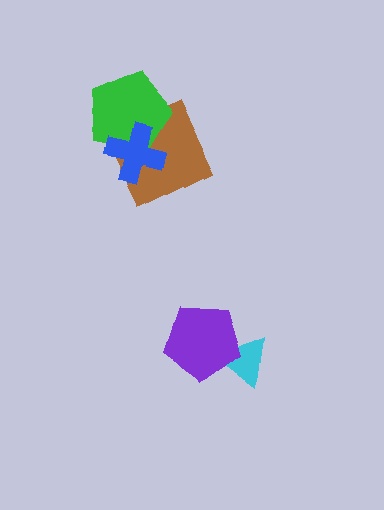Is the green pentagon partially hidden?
Yes, it is partially covered by another shape.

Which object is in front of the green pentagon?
The blue cross is in front of the green pentagon.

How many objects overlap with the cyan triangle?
1 object overlaps with the cyan triangle.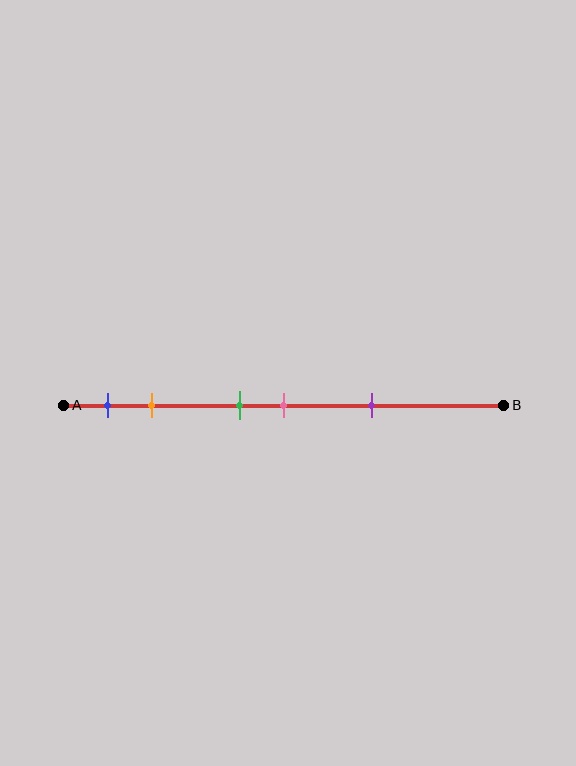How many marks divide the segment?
There are 5 marks dividing the segment.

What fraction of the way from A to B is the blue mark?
The blue mark is approximately 10% (0.1) of the way from A to B.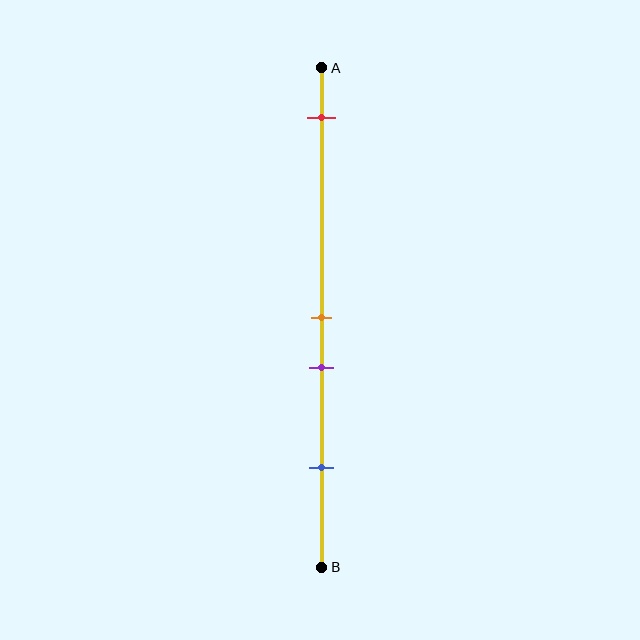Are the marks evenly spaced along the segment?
No, the marks are not evenly spaced.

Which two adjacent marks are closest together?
The orange and purple marks are the closest adjacent pair.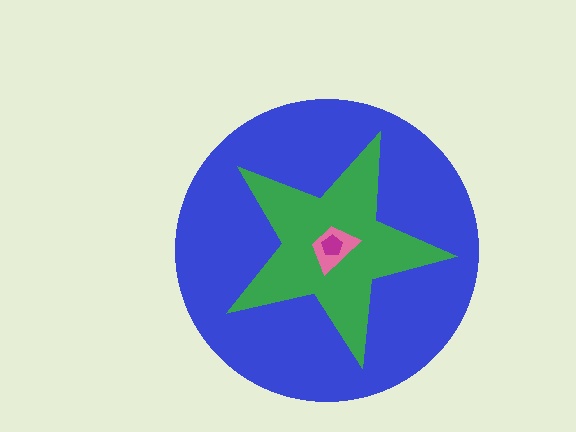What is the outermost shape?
The blue circle.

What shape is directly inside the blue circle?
The green star.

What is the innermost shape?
The magenta pentagon.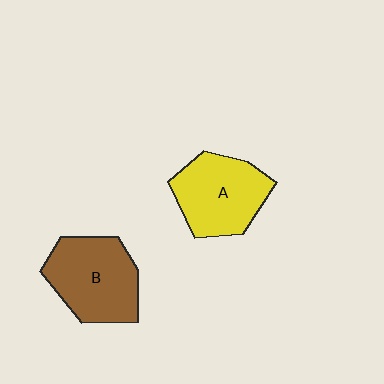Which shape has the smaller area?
Shape A (yellow).